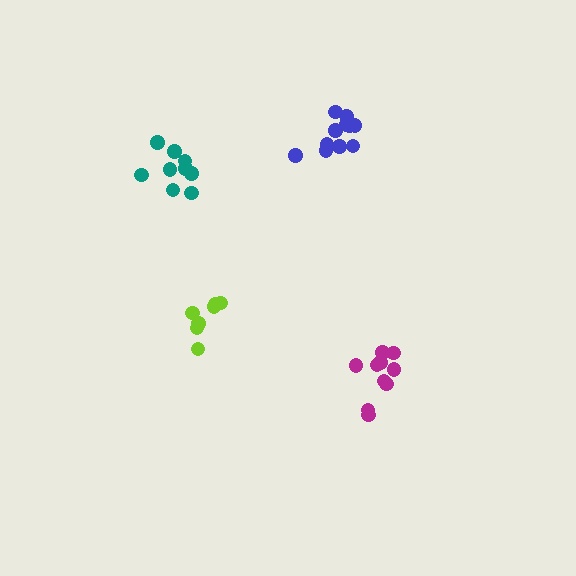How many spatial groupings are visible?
There are 4 spatial groupings.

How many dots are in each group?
Group 1: 10 dots, Group 2: 9 dots, Group 3: 11 dots, Group 4: 7 dots (37 total).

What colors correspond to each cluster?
The clusters are colored: magenta, teal, blue, lime.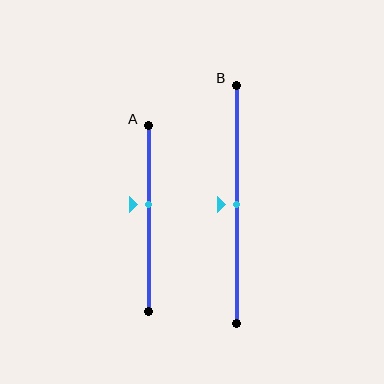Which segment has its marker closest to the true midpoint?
Segment B has its marker closest to the true midpoint.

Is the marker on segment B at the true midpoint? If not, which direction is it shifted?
Yes, the marker on segment B is at the true midpoint.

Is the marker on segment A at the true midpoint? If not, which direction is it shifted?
No, the marker on segment A is shifted upward by about 7% of the segment length.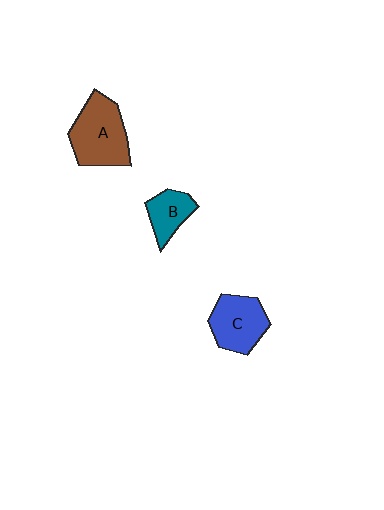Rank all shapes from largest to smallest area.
From largest to smallest: A (brown), C (blue), B (teal).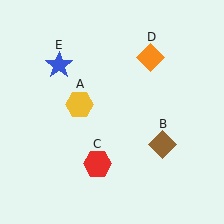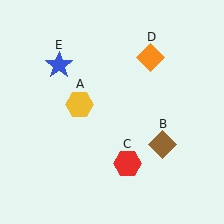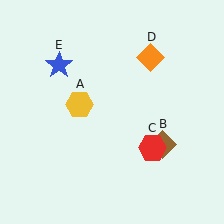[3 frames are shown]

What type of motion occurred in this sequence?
The red hexagon (object C) rotated counterclockwise around the center of the scene.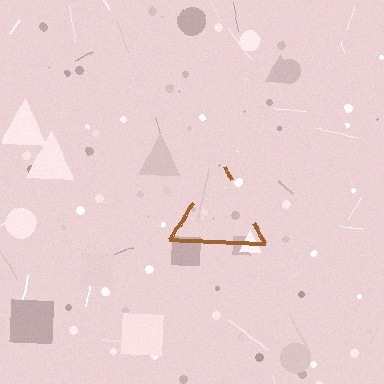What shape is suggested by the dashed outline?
The dashed outline suggests a triangle.